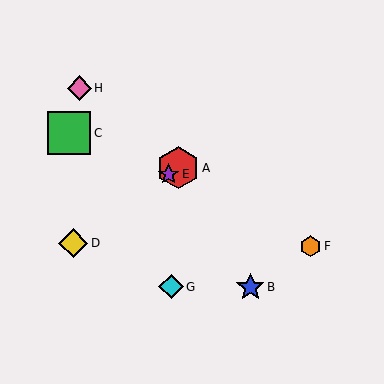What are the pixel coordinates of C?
Object C is at (69, 133).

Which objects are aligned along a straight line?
Objects A, D, E are aligned along a straight line.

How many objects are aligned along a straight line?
3 objects (A, D, E) are aligned along a straight line.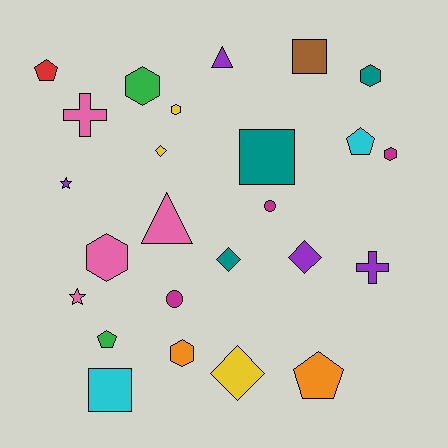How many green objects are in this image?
There are 2 green objects.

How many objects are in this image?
There are 25 objects.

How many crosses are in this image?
There are 2 crosses.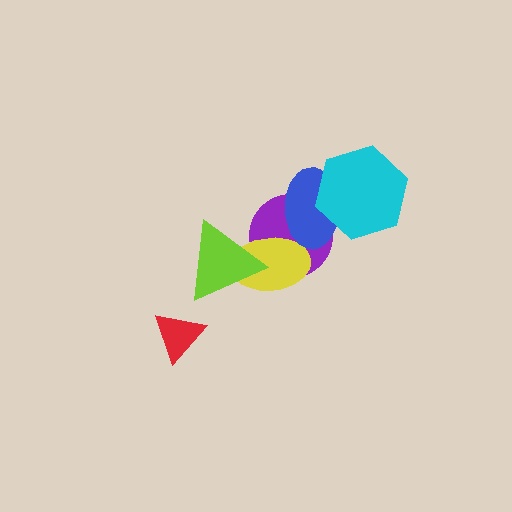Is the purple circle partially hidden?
Yes, it is partially covered by another shape.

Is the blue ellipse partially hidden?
Yes, it is partially covered by another shape.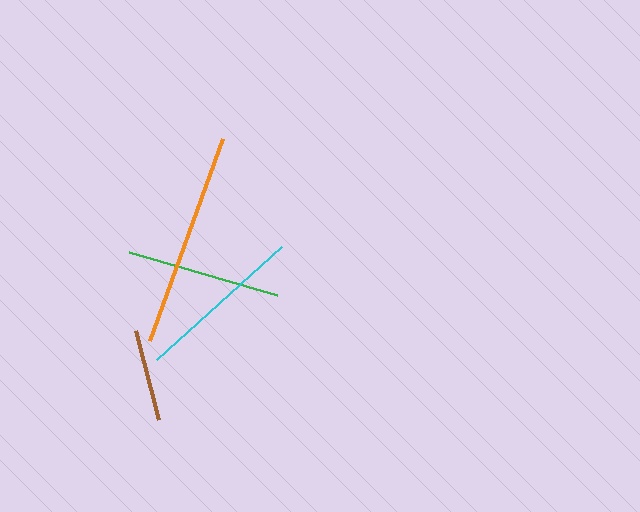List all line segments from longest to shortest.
From longest to shortest: orange, cyan, green, brown.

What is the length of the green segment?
The green segment is approximately 153 pixels long.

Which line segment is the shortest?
The brown line is the shortest at approximately 91 pixels.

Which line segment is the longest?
The orange line is the longest at approximately 215 pixels.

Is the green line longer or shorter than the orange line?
The orange line is longer than the green line.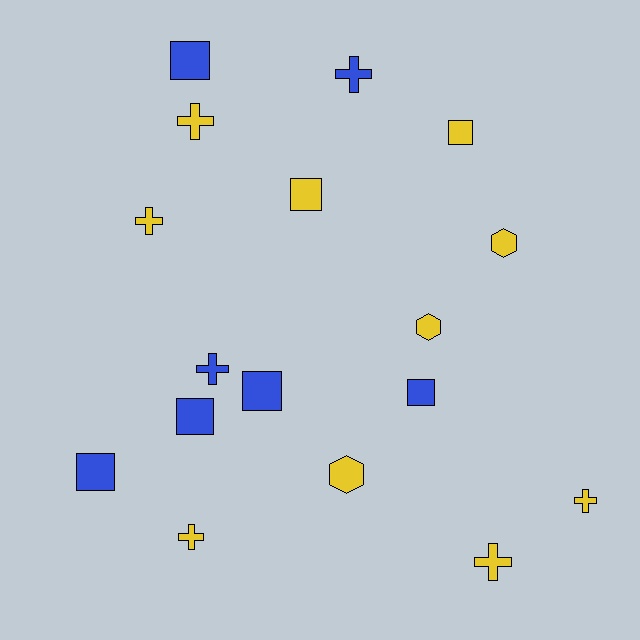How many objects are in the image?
There are 17 objects.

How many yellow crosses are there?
There are 5 yellow crosses.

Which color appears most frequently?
Yellow, with 10 objects.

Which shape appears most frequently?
Square, with 7 objects.